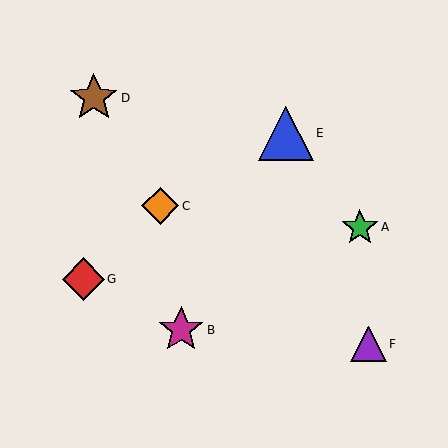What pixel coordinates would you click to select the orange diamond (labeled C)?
Click at (160, 206) to select the orange diamond C.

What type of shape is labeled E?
Shape E is a blue triangle.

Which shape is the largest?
The blue triangle (labeled E) is the largest.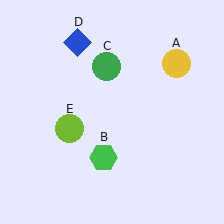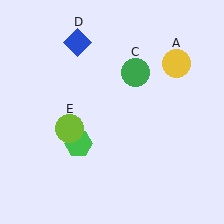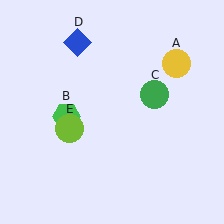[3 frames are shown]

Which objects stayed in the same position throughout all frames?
Yellow circle (object A) and blue diamond (object D) and lime circle (object E) remained stationary.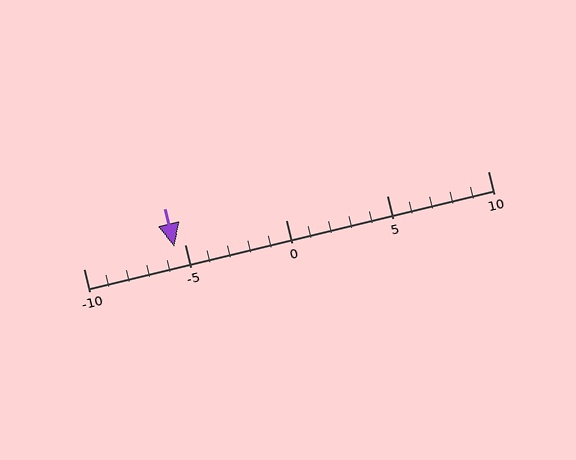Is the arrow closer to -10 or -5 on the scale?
The arrow is closer to -5.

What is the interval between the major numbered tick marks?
The major tick marks are spaced 5 units apart.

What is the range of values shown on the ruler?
The ruler shows values from -10 to 10.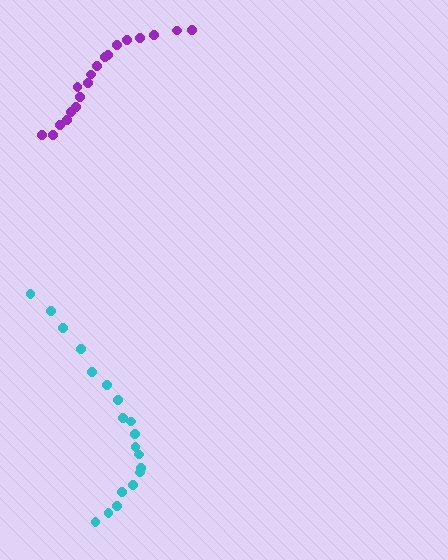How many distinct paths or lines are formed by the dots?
There are 2 distinct paths.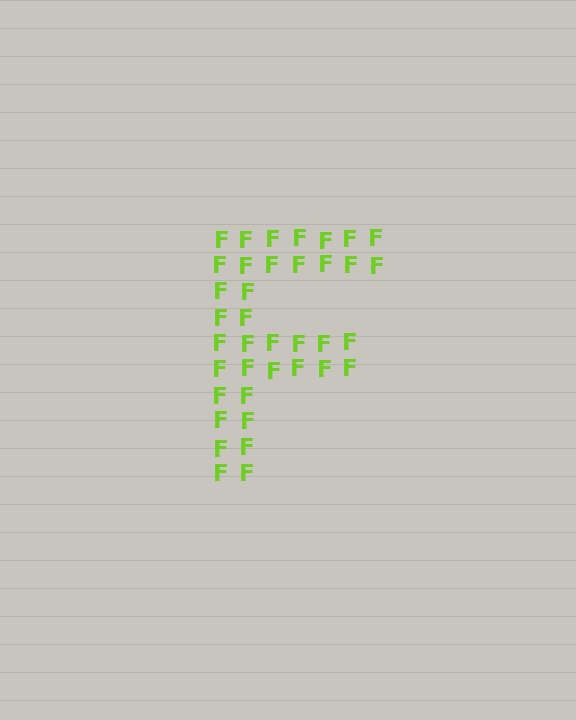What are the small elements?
The small elements are letter F's.